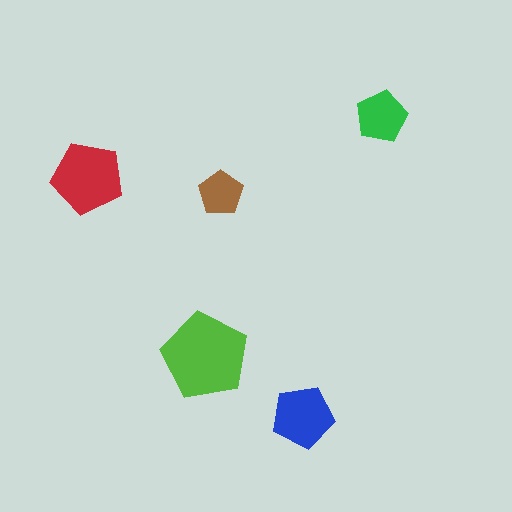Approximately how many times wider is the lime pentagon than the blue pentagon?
About 1.5 times wider.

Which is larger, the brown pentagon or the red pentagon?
The red one.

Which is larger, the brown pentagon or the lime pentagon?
The lime one.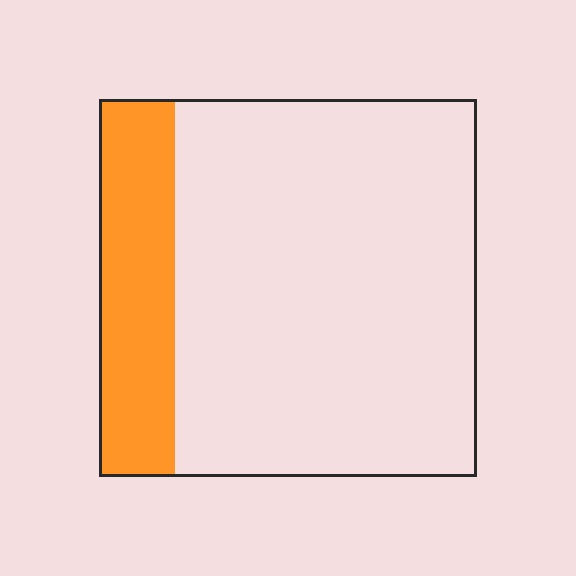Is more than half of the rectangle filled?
No.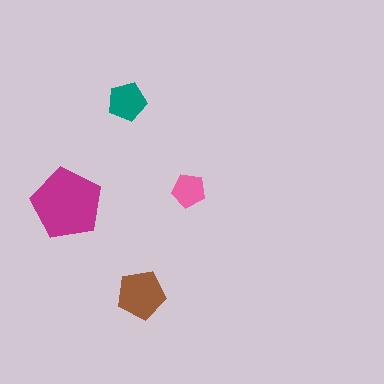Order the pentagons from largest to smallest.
the magenta one, the brown one, the teal one, the pink one.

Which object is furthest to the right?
The pink pentagon is rightmost.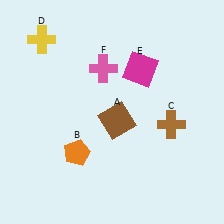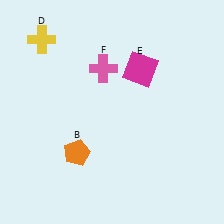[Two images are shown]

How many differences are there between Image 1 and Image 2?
There are 2 differences between the two images.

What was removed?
The brown square (A), the brown cross (C) were removed in Image 2.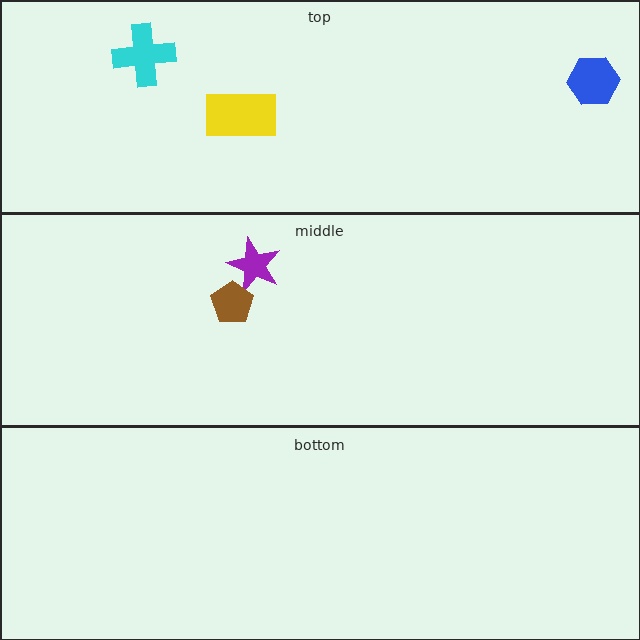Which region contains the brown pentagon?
The middle region.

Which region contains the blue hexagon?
The top region.